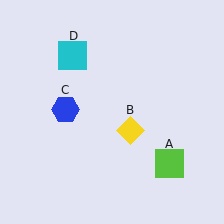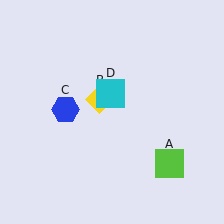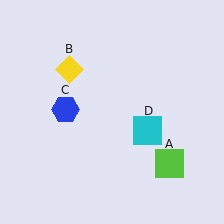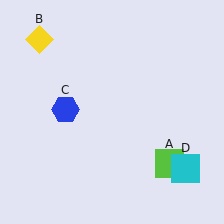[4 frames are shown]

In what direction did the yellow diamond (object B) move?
The yellow diamond (object B) moved up and to the left.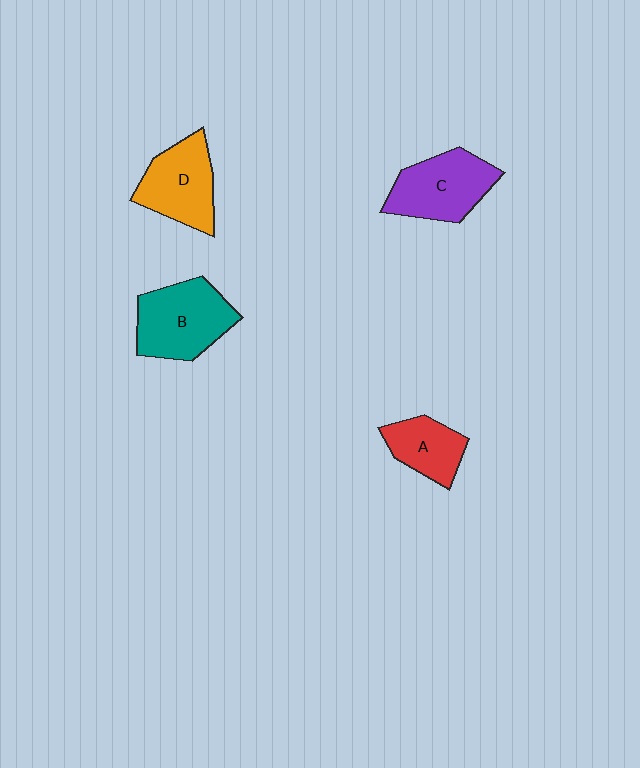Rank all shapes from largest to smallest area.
From largest to smallest: B (teal), C (purple), D (orange), A (red).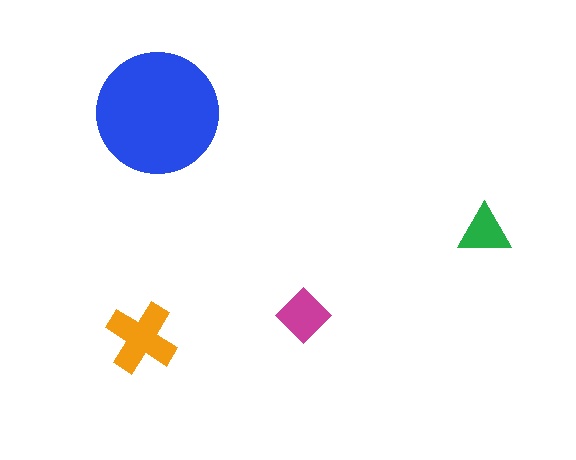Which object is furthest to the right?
The green triangle is rightmost.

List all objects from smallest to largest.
The green triangle, the magenta diamond, the orange cross, the blue circle.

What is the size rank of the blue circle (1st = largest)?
1st.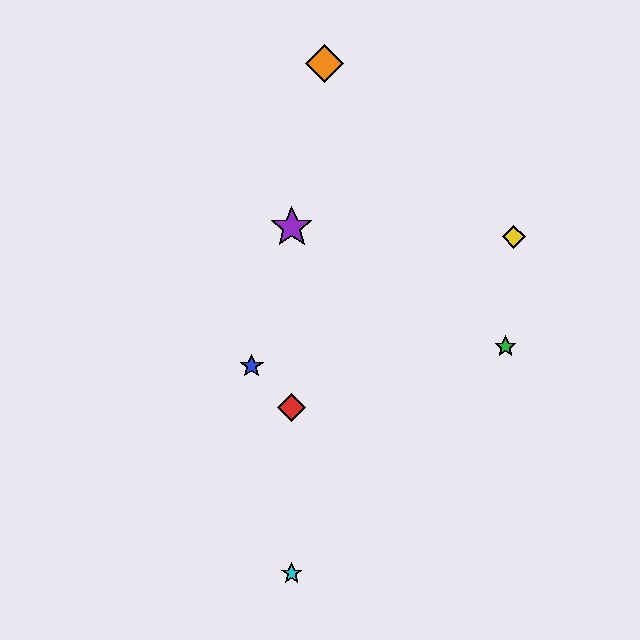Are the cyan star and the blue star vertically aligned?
No, the cyan star is at x≈292 and the blue star is at x≈252.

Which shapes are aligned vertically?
The red diamond, the purple star, the cyan star are aligned vertically.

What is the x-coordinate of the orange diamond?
The orange diamond is at x≈325.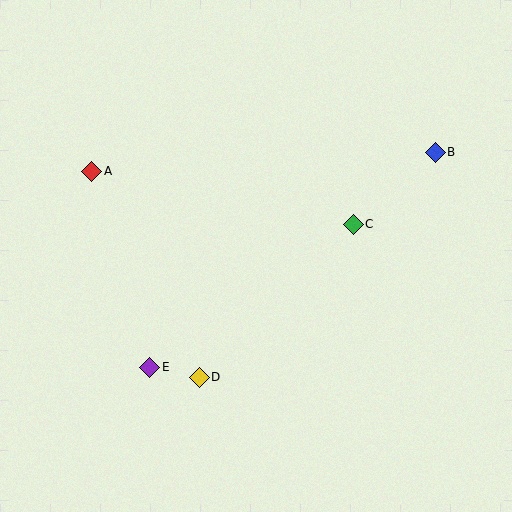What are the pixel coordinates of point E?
Point E is at (150, 367).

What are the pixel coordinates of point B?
Point B is at (435, 152).